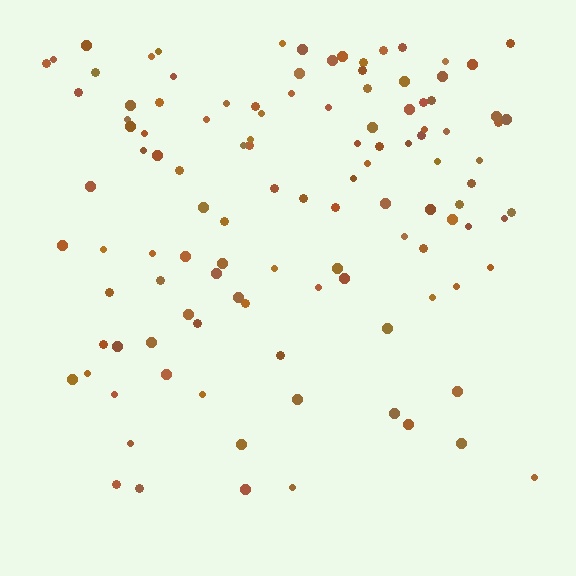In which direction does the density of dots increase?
From bottom to top, with the top side densest.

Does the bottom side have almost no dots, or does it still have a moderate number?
Still a moderate number, just noticeably fewer than the top.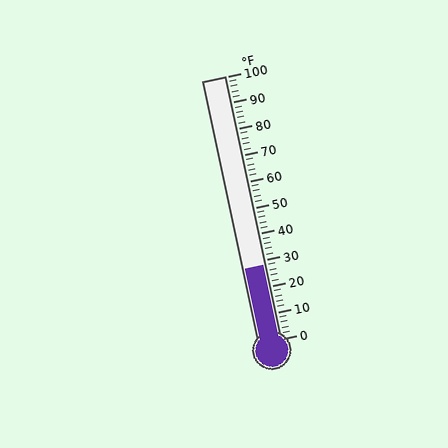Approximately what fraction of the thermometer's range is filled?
The thermometer is filled to approximately 30% of its range.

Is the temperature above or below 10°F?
The temperature is above 10°F.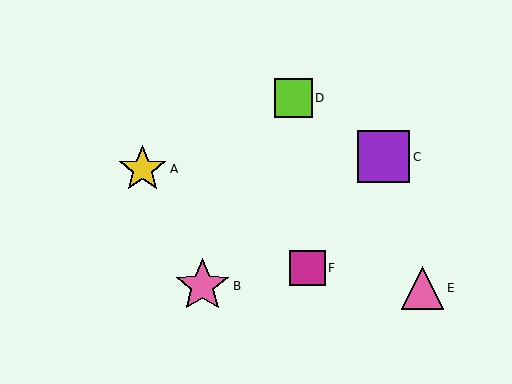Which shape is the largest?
The pink star (labeled B) is the largest.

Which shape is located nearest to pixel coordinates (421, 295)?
The pink triangle (labeled E) at (422, 288) is nearest to that location.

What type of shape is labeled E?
Shape E is a pink triangle.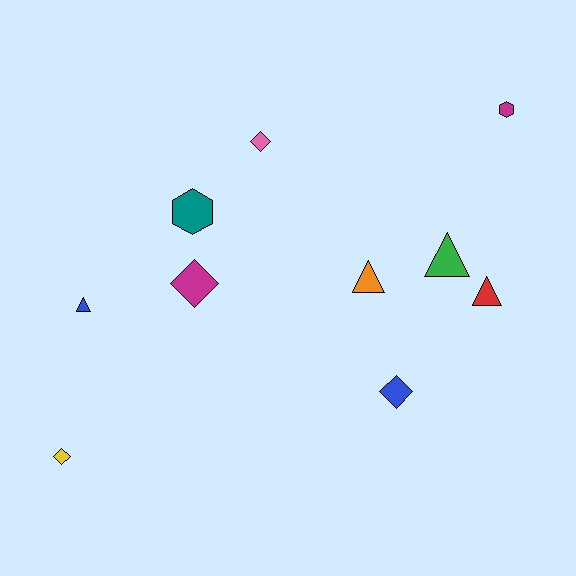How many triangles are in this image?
There are 4 triangles.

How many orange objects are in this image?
There is 1 orange object.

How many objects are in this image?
There are 10 objects.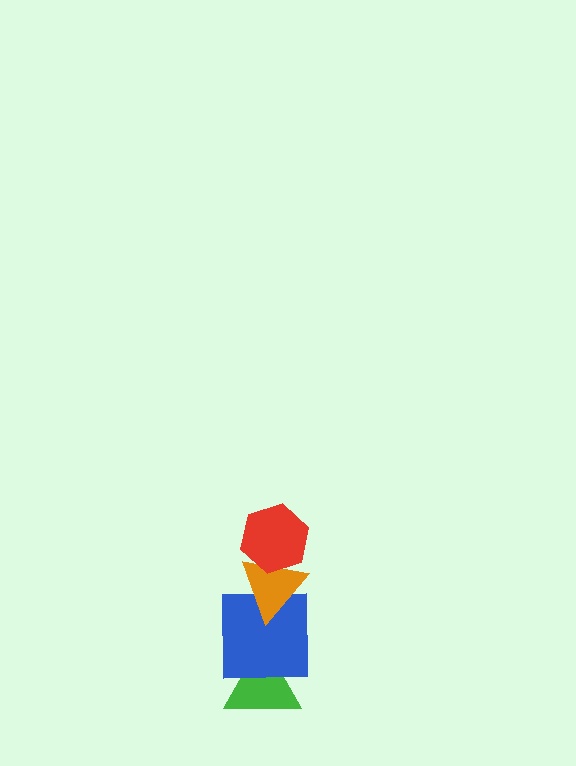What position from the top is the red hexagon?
The red hexagon is 1st from the top.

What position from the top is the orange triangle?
The orange triangle is 2nd from the top.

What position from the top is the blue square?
The blue square is 3rd from the top.